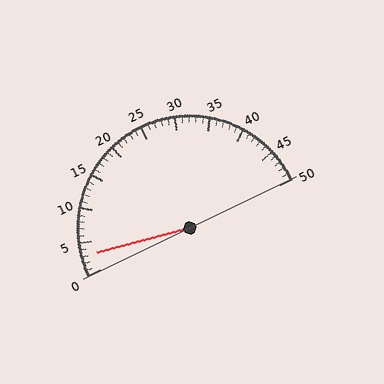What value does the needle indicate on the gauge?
The needle indicates approximately 3.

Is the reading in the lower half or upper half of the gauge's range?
The reading is in the lower half of the range (0 to 50).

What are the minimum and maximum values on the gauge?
The gauge ranges from 0 to 50.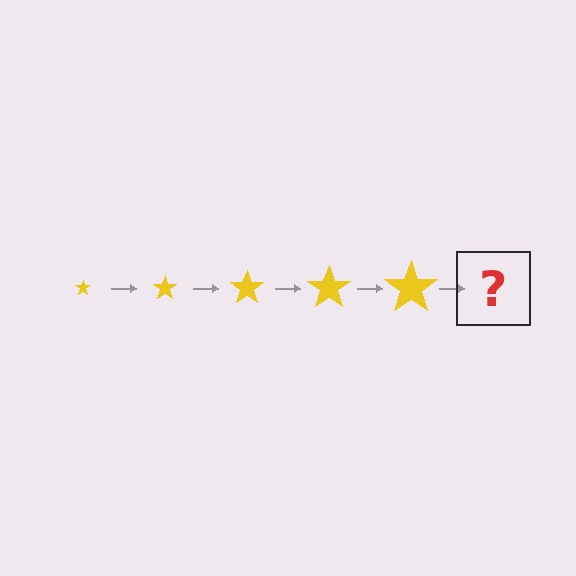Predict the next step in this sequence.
The next step is a yellow star, larger than the previous one.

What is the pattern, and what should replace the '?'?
The pattern is that the star gets progressively larger each step. The '?' should be a yellow star, larger than the previous one.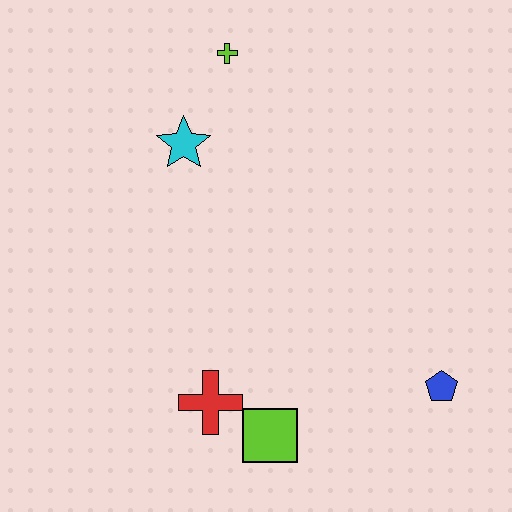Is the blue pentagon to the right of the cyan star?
Yes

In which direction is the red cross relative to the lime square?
The red cross is to the left of the lime square.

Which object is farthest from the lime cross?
The blue pentagon is farthest from the lime cross.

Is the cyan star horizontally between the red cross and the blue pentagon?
No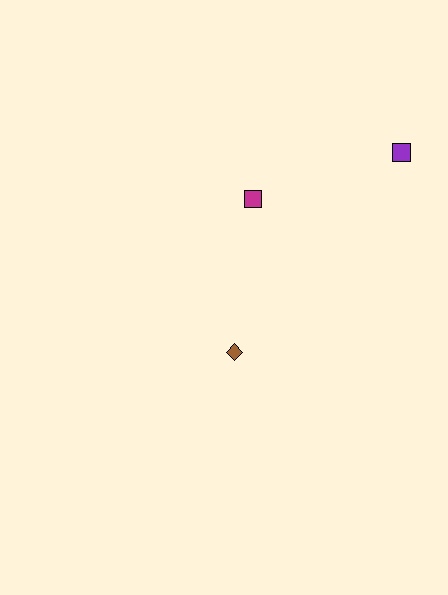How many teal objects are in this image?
There are no teal objects.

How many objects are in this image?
There are 3 objects.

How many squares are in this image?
There are 2 squares.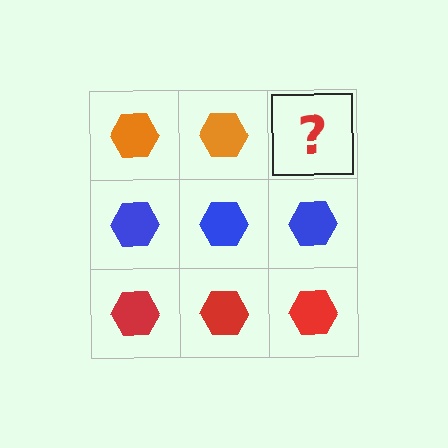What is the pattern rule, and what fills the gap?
The rule is that each row has a consistent color. The gap should be filled with an orange hexagon.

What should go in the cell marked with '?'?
The missing cell should contain an orange hexagon.